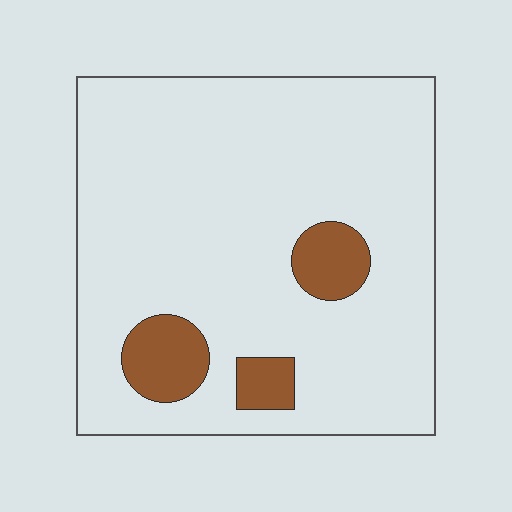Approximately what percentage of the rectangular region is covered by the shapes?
Approximately 10%.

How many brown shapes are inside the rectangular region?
3.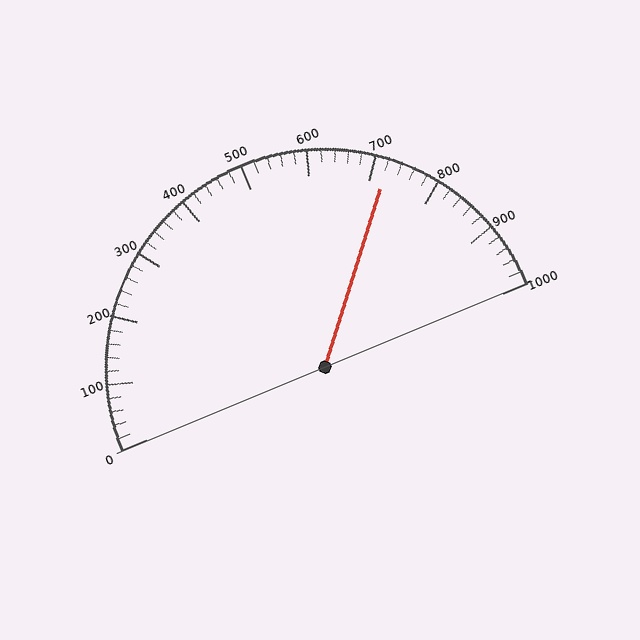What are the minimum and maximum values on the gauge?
The gauge ranges from 0 to 1000.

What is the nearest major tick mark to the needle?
The nearest major tick mark is 700.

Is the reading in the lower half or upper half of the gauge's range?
The reading is in the upper half of the range (0 to 1000).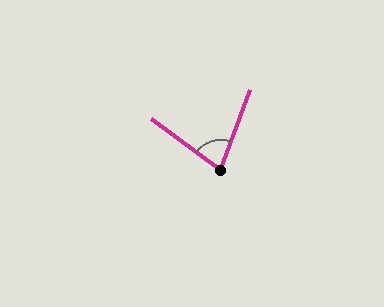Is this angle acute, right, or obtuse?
It is acute.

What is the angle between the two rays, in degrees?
Approximately 73 degrees.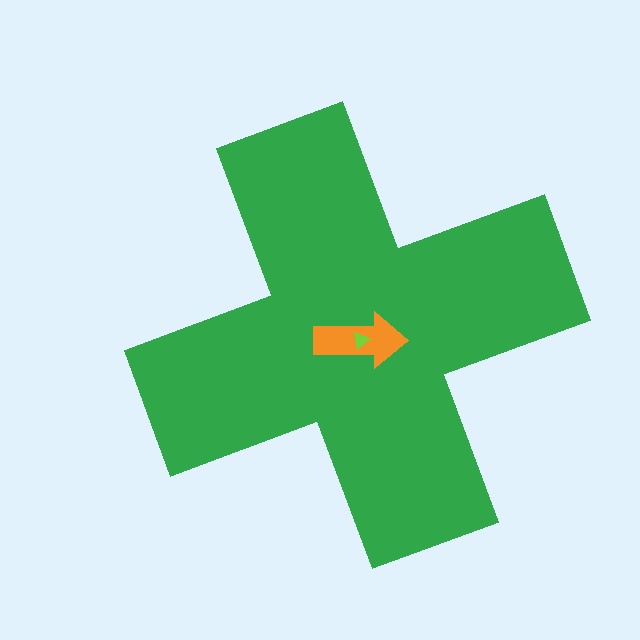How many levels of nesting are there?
3.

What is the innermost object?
The lime triangle.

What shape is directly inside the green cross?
The orange arrow.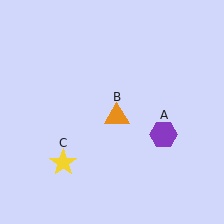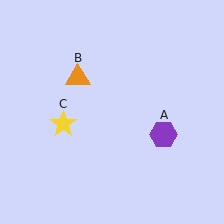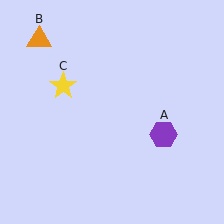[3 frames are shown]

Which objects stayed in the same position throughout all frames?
Purple hexagon (object A) remained stationary.